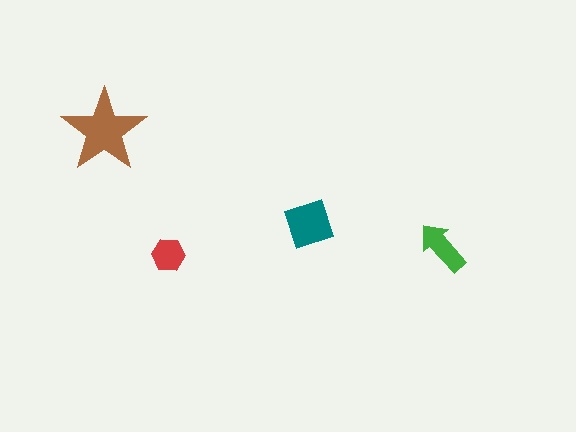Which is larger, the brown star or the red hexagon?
The brown star.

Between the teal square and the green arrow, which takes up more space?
The teal square.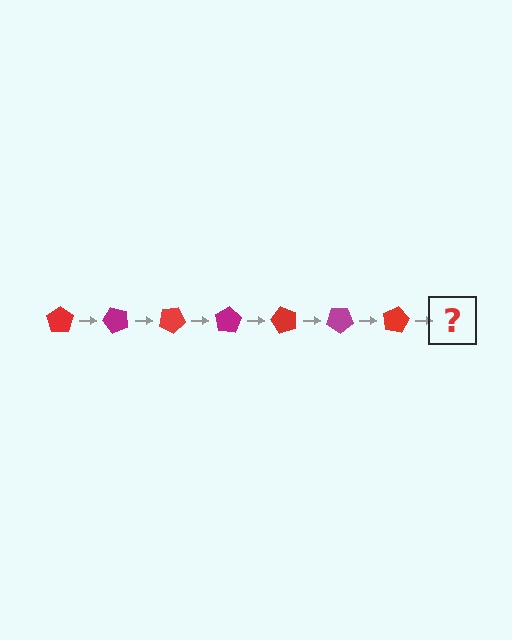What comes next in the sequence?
The next element should be a magenta pentagon, rotated 350 degrees from the start.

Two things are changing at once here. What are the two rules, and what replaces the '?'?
The two rules are that it rotates 50 degrees each step and the color cycles through red and magenta. The '?' should be a magenta pentagon, rotated 350 degrees from the start.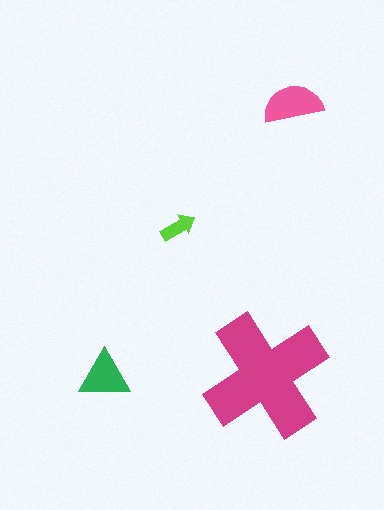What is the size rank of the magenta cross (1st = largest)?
1st.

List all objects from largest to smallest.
The magenta cross, the pink semicircle, the green triangle, the lime arrow.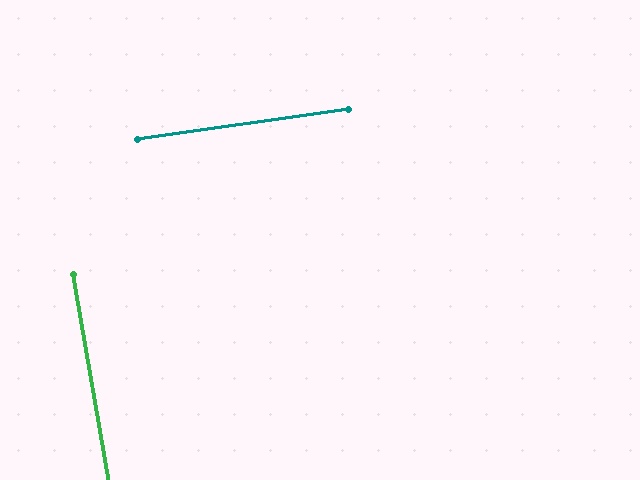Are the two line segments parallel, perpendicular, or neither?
Perpendicular — they meet at approximately 88°.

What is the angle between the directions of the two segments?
Approximately 88 degrees.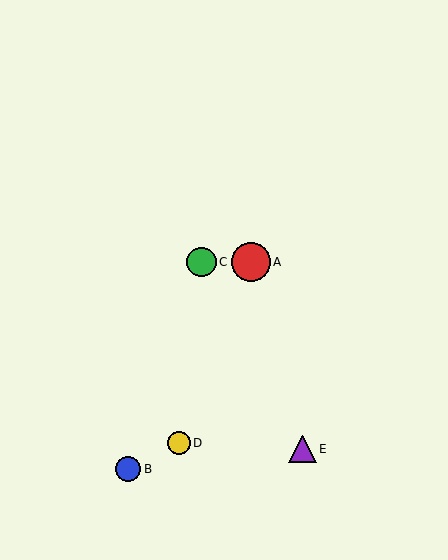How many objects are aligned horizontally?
2 objects (A, C) are aligned horizontally.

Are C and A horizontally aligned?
Yes, both are at y≈262.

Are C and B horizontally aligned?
No, C is at y≈262 and B is at y≈469.